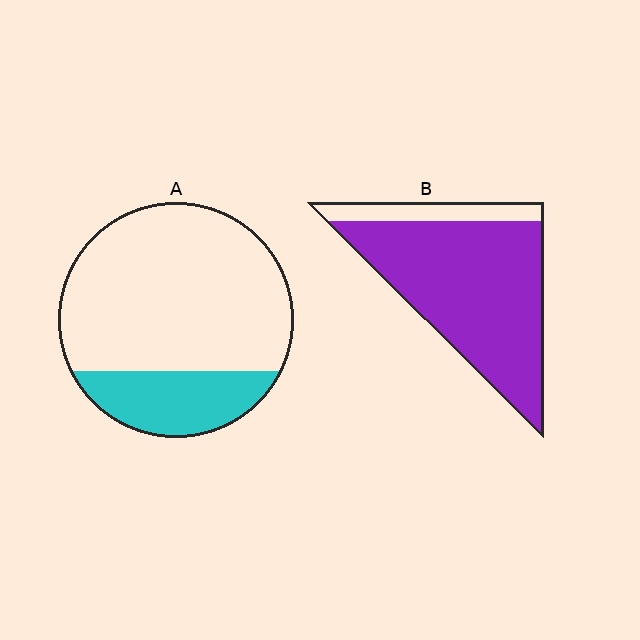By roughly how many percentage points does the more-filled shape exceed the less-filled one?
By roughly 60 percentage points (B over A).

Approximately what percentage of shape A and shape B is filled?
A is approximately 25% and B is approximately 85%.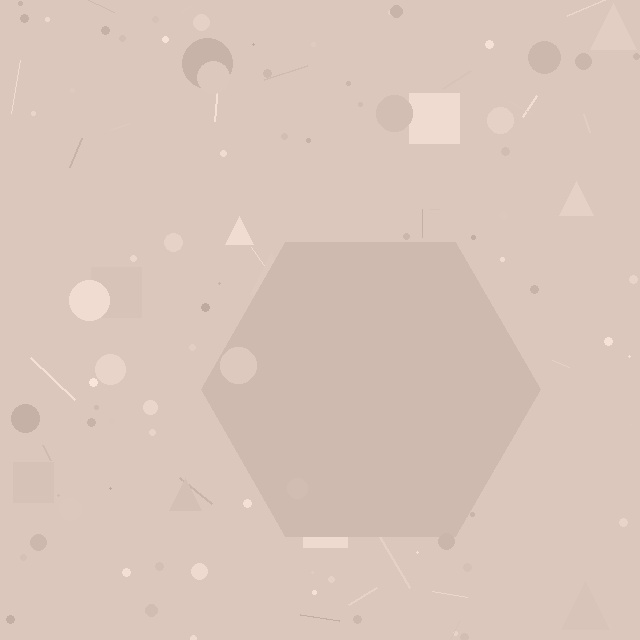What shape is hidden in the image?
A hexagon is hidden in the image.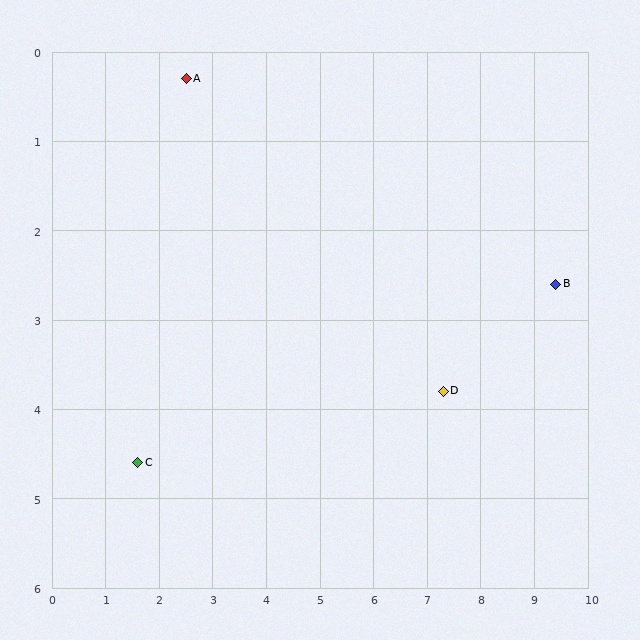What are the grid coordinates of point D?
Point D is at approximately (7.3, 3.8).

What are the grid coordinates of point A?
Point A is at approximately (2.5, 0.3).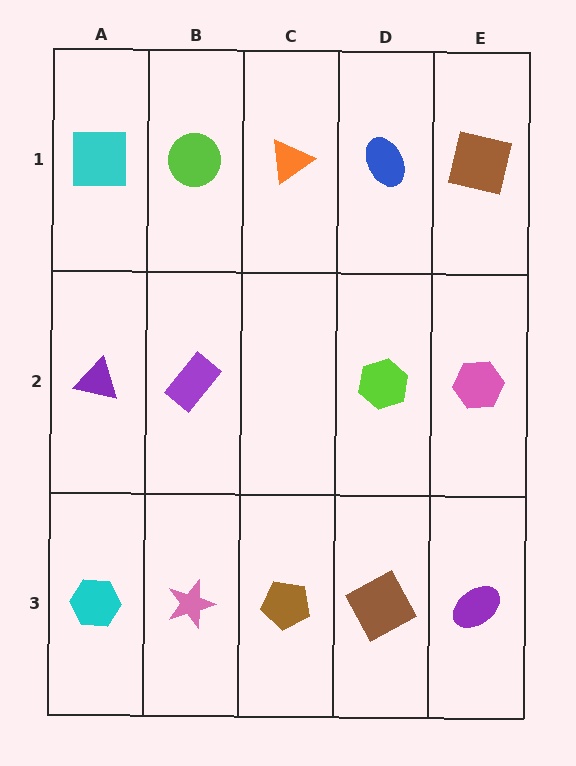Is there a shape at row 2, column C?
No, that cell is empty.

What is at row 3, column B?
A pink star.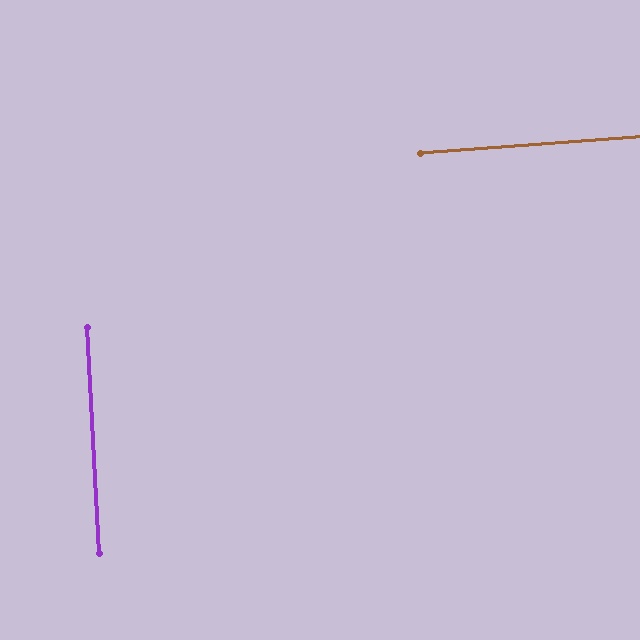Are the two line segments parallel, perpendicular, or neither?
Perpendicular — they meet at approximately 89°.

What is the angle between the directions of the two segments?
Approximately 89 degrees.